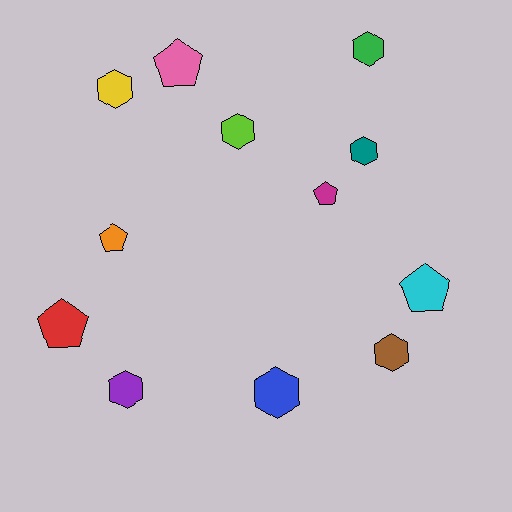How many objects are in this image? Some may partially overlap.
There are 12 objects.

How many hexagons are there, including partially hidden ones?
There are 7 hexagons.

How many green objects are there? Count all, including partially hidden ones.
There is 1 green object.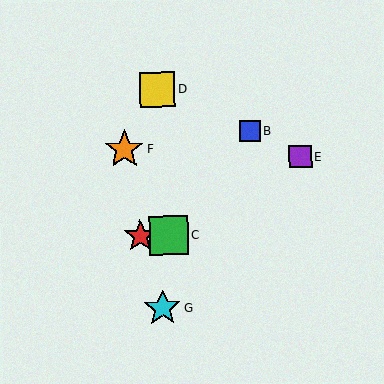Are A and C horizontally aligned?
Yes, both are at y≈236.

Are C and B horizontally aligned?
No, C is at y≈235 and B is at y≈131.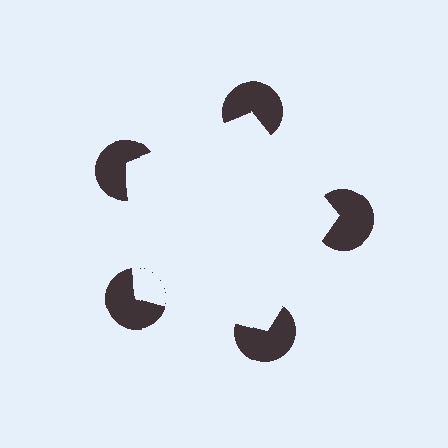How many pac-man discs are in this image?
There are 5 — one at each vertex of the illusory pentagon.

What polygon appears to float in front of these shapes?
An illusory pentagon — its edges are inferred from the aligned wedge cuts in the pac-man discs, not physically drawn.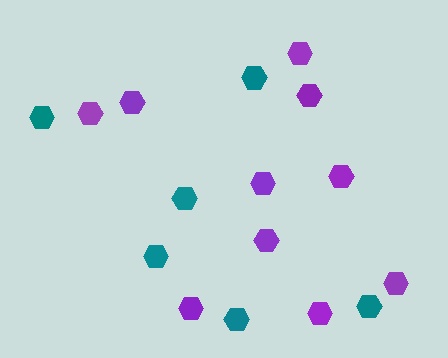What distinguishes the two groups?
There are 2 groups: one group of teal hexagons (6) and one group of purple hexagons (10).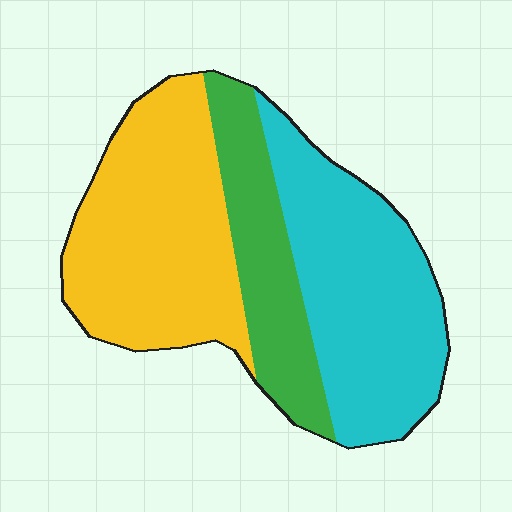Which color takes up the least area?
Green, at roughly 20%.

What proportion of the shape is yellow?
Yellow takes up about two fifths (2/5) of the shape.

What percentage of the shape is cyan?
Cyan covers about 40% of the shape.